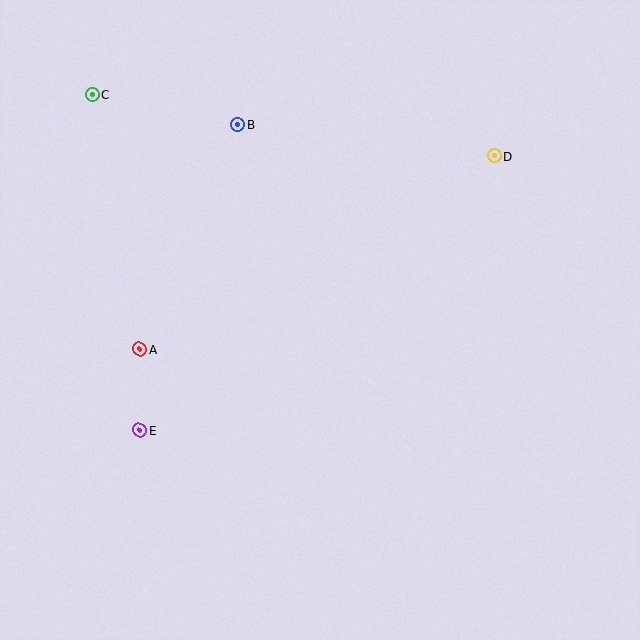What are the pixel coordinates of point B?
Point B is at (237, 125).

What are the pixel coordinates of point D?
Point D is at (494, 156).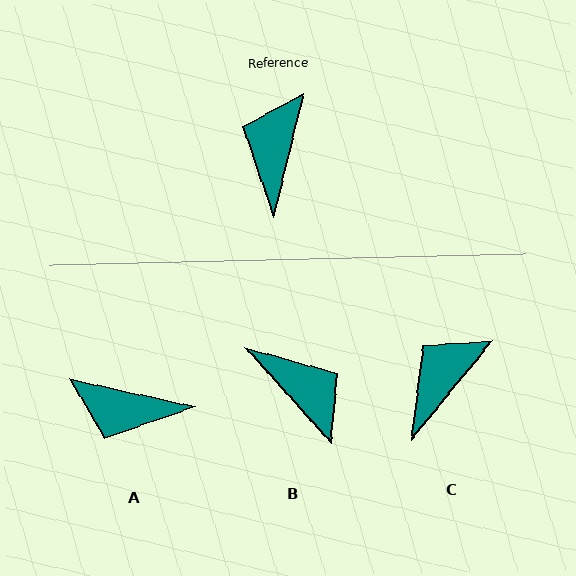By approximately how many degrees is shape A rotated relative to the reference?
Approximately 91 degrees counter-clockwise.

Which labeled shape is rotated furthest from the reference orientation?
B, about 124 degrees away.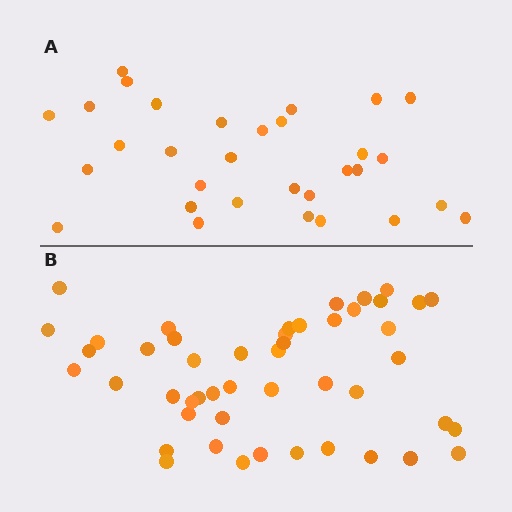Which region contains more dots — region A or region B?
Region B (the bottom region) has more dots.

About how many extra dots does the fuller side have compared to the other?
Region B has approximately 15 more dots than region A.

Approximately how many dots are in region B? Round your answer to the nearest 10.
About 50 dots. (The exact count is 48, which rounds to 50.)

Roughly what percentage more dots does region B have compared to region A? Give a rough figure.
About 55% more.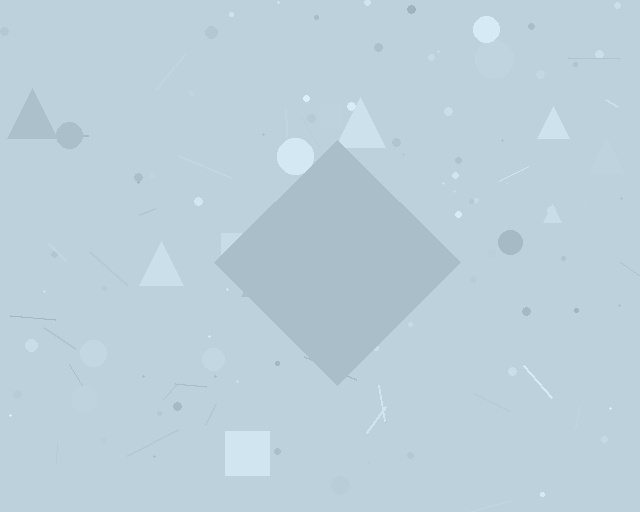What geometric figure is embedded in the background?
A diamond is embedded in the background.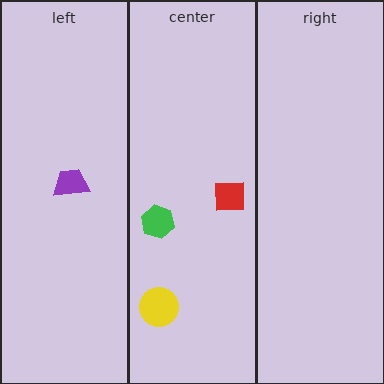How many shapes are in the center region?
3.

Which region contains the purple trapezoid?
The left region.